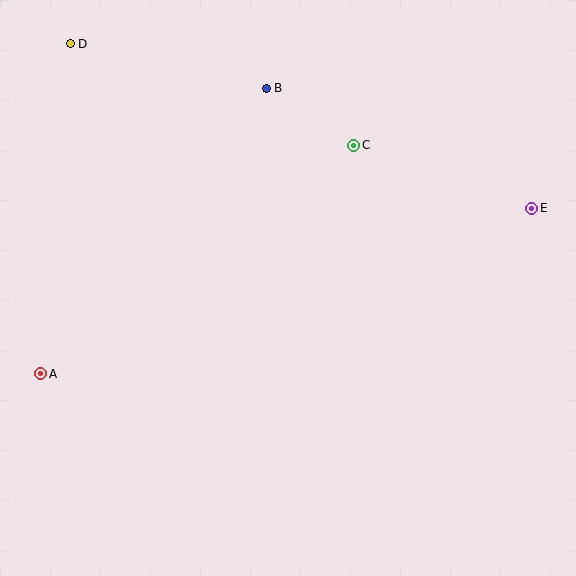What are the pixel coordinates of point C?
Point C is at (354, 145).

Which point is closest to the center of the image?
Point C at (354, 145) is closest to the center.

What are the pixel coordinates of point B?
Point B is at (266, 88).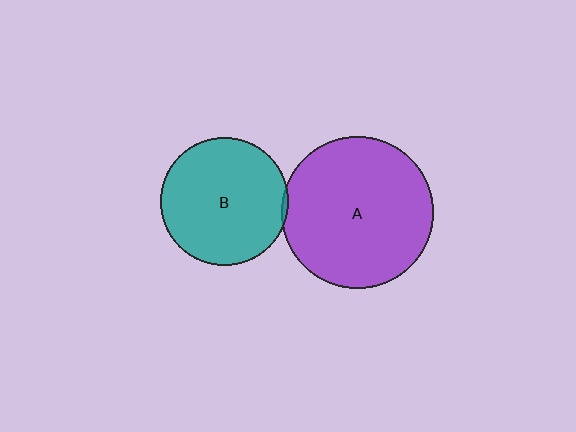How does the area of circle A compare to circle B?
Approximately 1.4 times.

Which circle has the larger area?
Circle A (purple).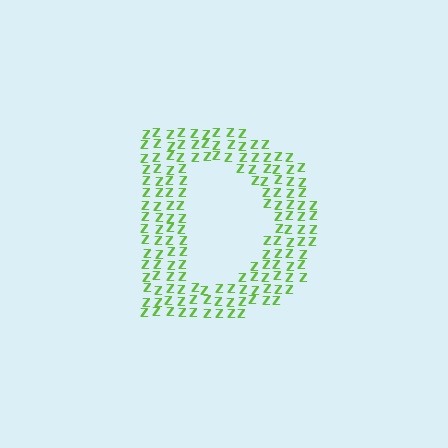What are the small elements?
The small elements are letter Z's.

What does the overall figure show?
The overall figure shows the letter D.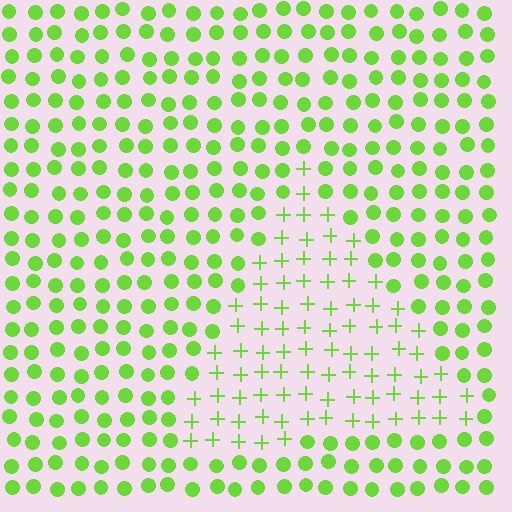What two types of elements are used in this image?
The image uses plus signs inside the triangle region and circles outside it.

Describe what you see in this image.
The image is filled with small lime elements arranged in a uniform grid. A triangle-shaped region contains plus signs, while the surrounding area contains circles. The boundary is defined purely by the change in element shape.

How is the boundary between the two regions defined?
The boundary is defined by a change in element shape: plus signs inside vs. circles outside. All elements share the same color and spacing.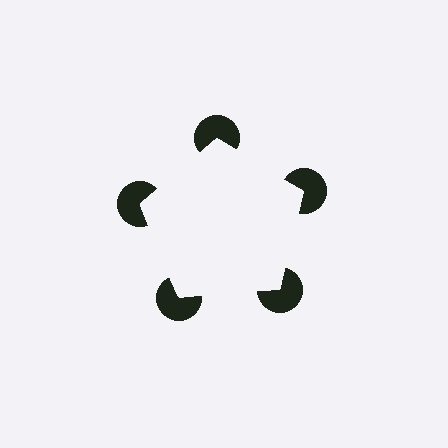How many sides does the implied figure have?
5 sides.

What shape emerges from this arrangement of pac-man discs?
An illusory pentagon — its edges are inferred from the aligned wedge cuts in the pac-man discs, not physically drawn.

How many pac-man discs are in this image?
There are 5 — one at each vertex of the illusory pentagon.